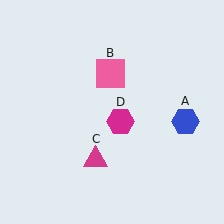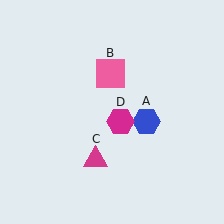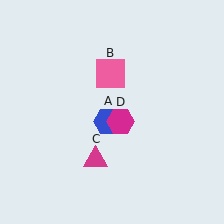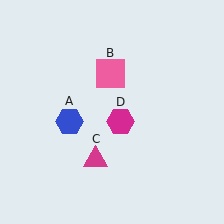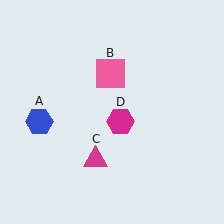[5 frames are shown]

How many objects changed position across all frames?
1 object changed position: blue hexagon (object A).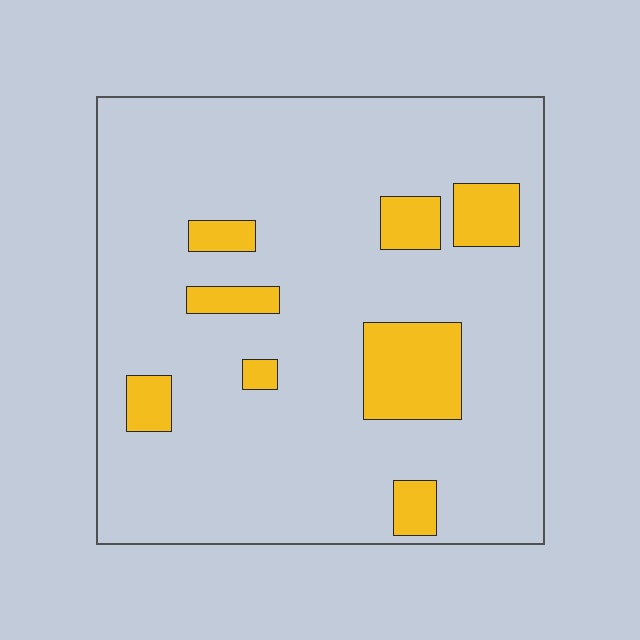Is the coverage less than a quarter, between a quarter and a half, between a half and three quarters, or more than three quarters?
Less than a quarter.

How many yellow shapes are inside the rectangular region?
8.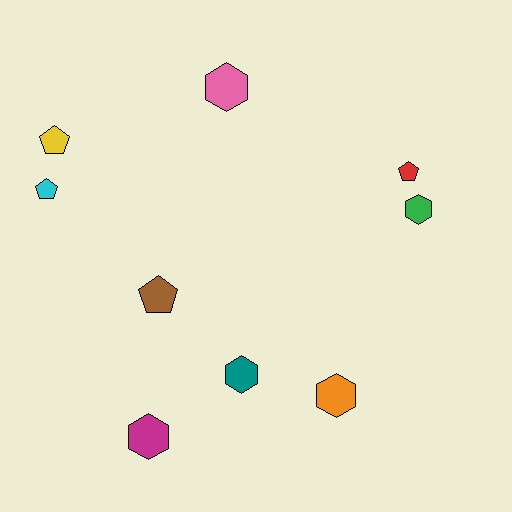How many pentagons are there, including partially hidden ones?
There are 4 pentagons.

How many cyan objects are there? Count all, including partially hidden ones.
There is 1 cyan object.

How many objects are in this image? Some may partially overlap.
There are 9 objects.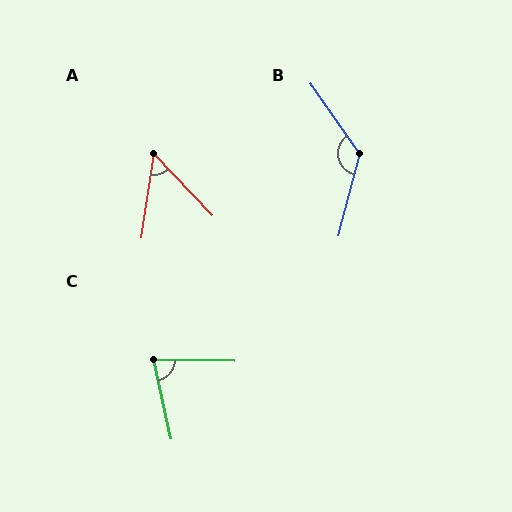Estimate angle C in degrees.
Approximately 77 degrees.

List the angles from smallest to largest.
A (52°), C (77°), B (131°).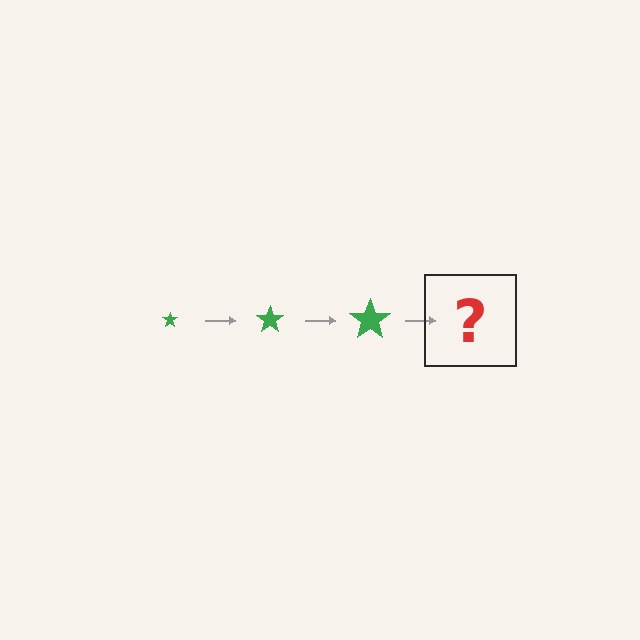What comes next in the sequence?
The next element should be a green star, larger than the previous one.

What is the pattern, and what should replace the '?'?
The pattern is that the star gets progressively larger each step. The '?' should be a green star, larger than the previous one.